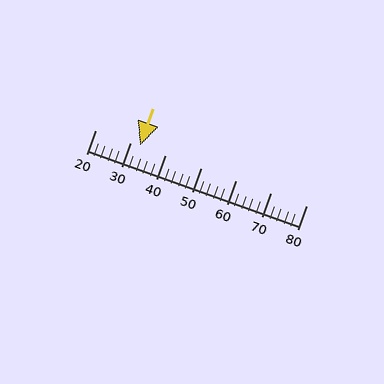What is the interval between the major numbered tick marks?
The major tick marks are spaced 10 units apart.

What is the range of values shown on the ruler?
The ruler shows values from 20 to 80.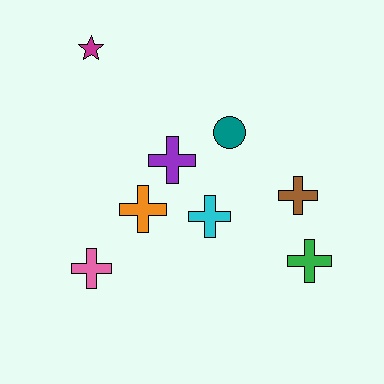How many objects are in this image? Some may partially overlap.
There are 8 objects.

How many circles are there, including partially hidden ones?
There is 1 circle.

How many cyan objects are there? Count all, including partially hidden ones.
There is 1 cyan object.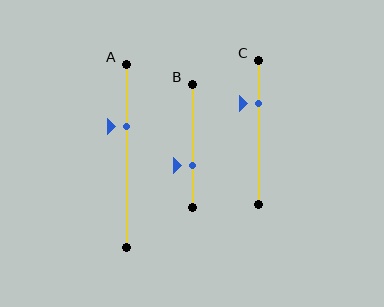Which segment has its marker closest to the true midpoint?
Segment A has its marker closest to the true midpoint.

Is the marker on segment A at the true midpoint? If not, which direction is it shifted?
No, the marker on segment A is shifted upward by about 16% of the segment length.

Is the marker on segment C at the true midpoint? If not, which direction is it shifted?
No, the marker on segment C is shifted upward by about 20% of the segment length.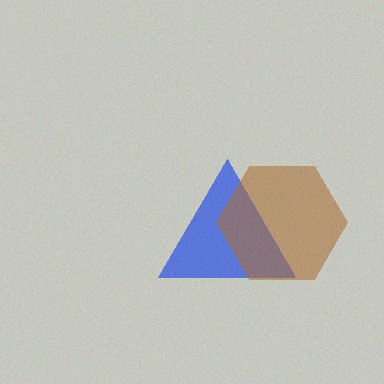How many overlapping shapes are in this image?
There are 2 overlapping shapes in the image.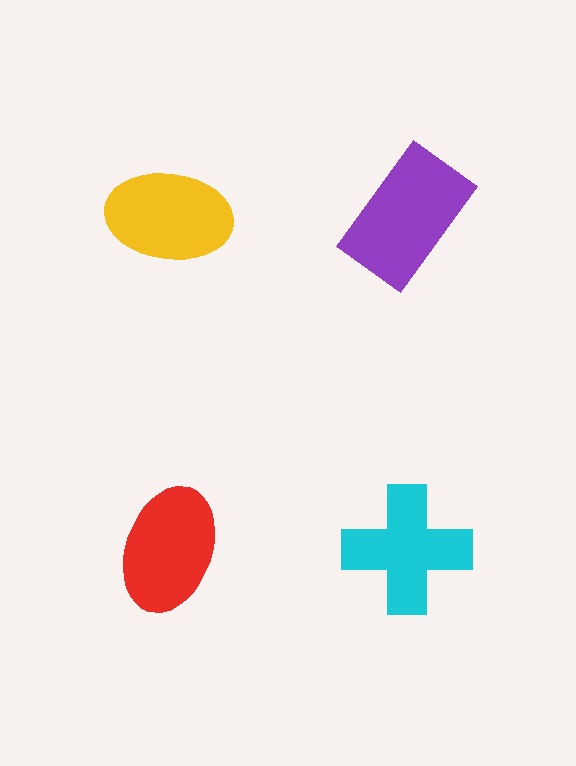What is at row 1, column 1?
A yellow ellipse.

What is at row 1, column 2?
A purple rectangle.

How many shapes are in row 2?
2 shapes.